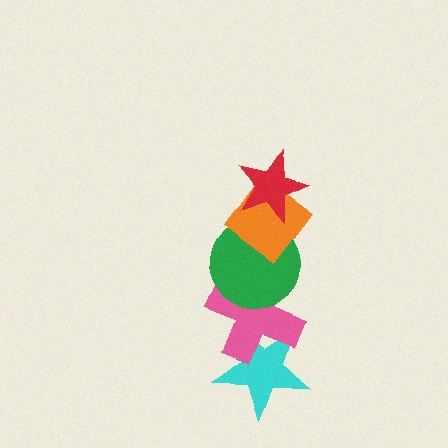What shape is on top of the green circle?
The orange diamond is on top of the green circle.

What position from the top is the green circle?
The green circle is 3rd from the top.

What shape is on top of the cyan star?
The pink cross is on top of the cyan star.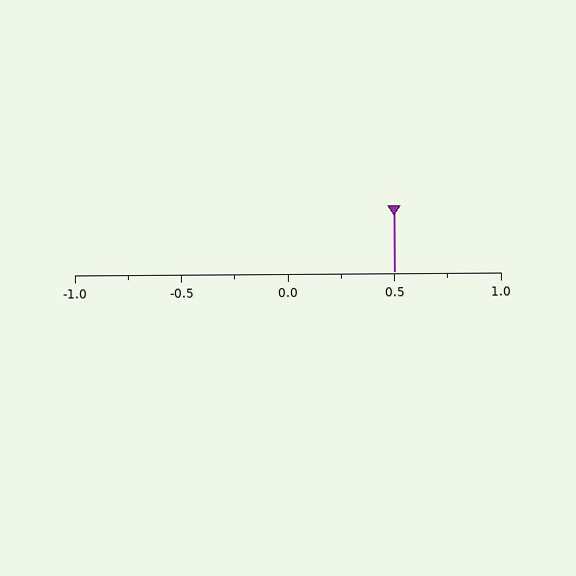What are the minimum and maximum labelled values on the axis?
The axis runs from -1.0 to 1.0.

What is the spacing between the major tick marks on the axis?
The major ticks are spaced 0.5 apart.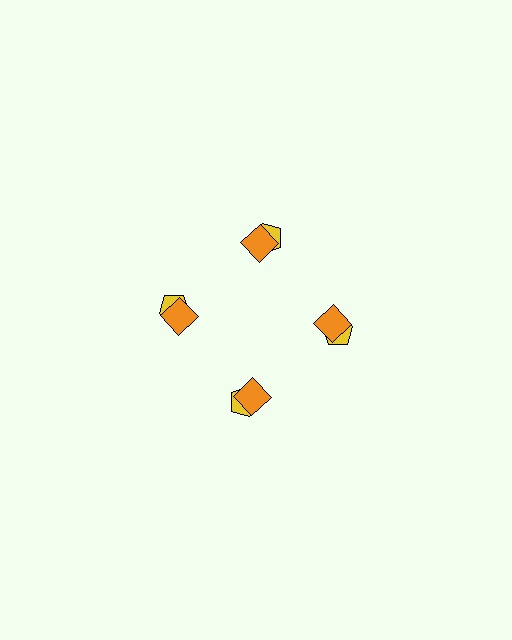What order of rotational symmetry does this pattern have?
This pattern has 4-fold rotational symmetry.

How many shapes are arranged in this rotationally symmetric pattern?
There are 8 shapes, arranged in 4 groups of 2.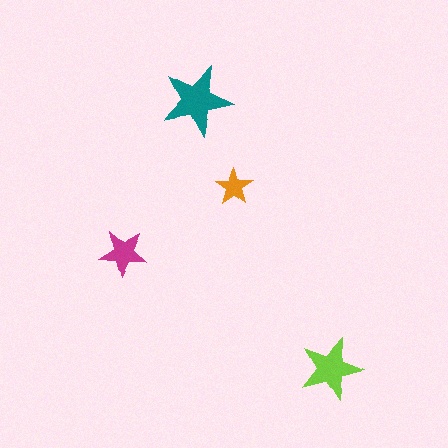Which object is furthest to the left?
The magenta star is leftmost.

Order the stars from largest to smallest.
the teal one, the lime one, the magenta one, the orange one.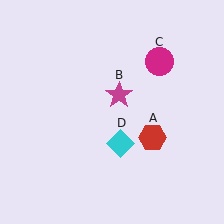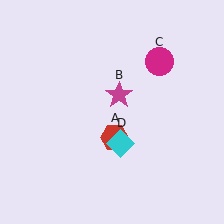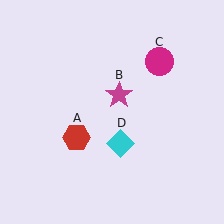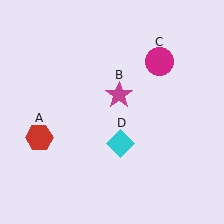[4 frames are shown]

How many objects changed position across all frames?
1 object changed position: red hexagon (object A).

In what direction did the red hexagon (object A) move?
The red hexagon (object A) moved left.